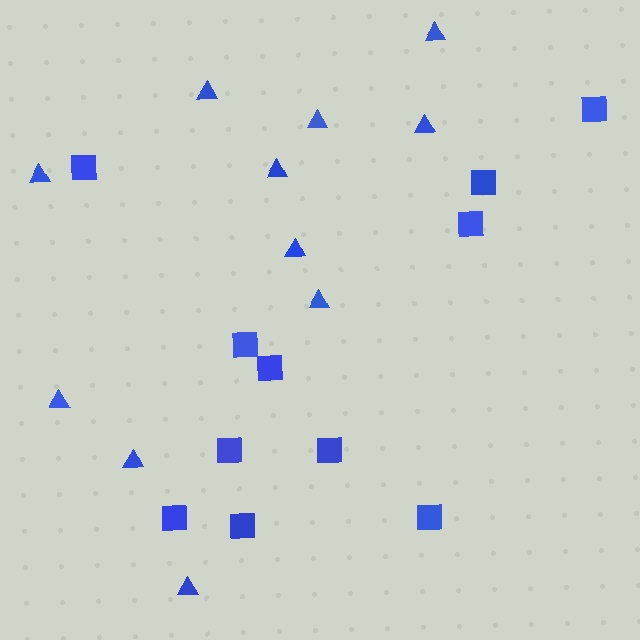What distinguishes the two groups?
There are 2 groups: one group of squares (11) and one group of triangles (11).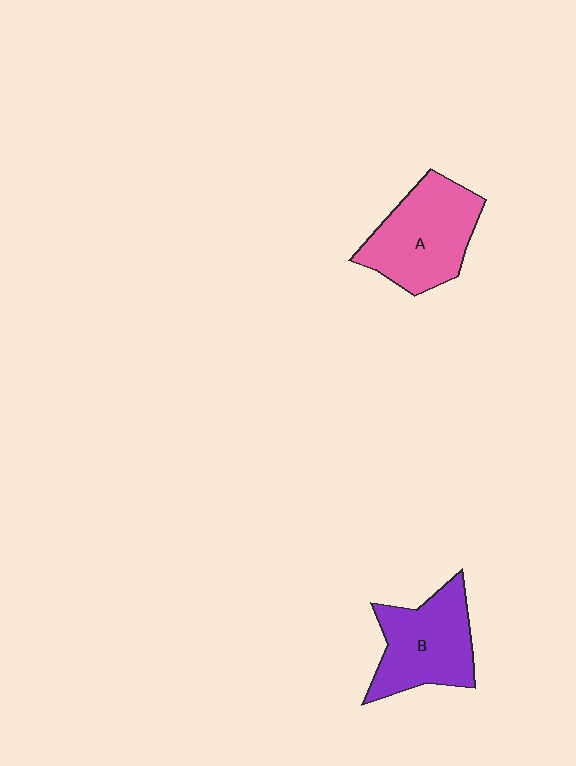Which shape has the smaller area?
Shape B (purple).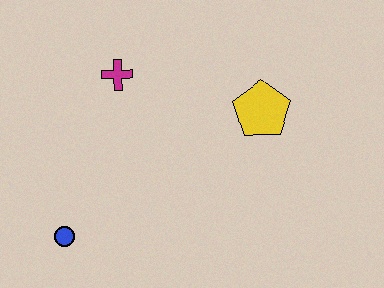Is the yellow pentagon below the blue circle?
No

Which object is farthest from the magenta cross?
The blue circle is farthest from the magenta cross.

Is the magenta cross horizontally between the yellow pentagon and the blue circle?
Yes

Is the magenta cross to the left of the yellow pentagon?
Yes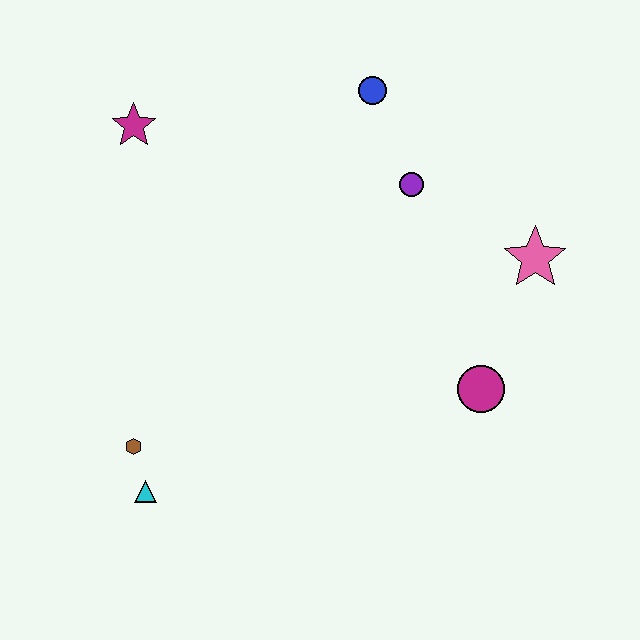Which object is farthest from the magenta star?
The magenta circle is farthest from the magenta star.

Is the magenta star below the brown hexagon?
No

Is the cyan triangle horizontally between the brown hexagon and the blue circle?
Yes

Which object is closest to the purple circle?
The blue circle is closest to the purple circle.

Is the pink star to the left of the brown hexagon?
No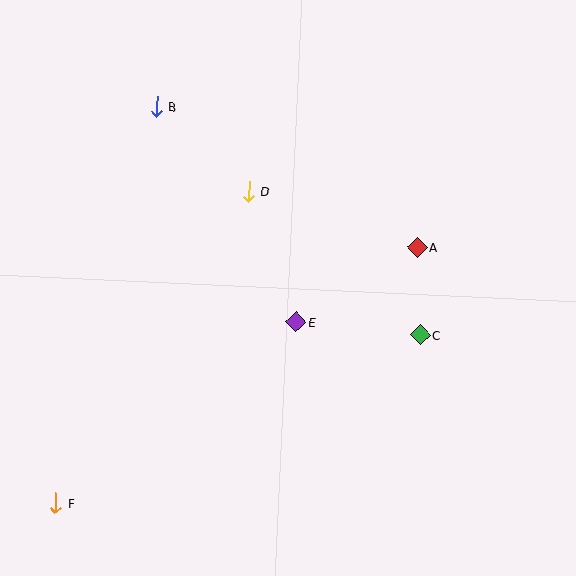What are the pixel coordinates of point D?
Point D is at (248, 191).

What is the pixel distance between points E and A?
The distance between E and A is 142 pixels.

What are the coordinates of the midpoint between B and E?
The midpoint between B and E is at (226, 214).